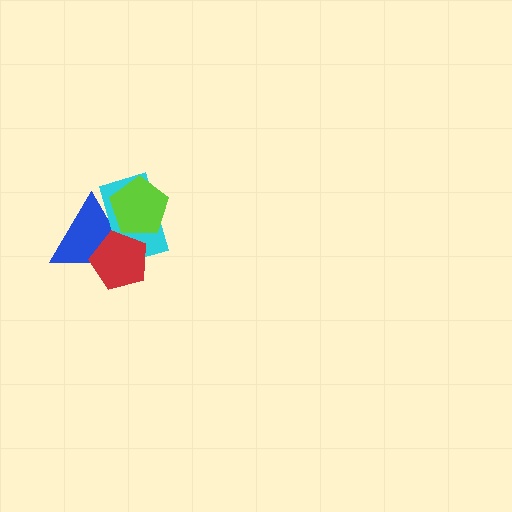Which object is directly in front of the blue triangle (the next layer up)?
The cyan rectangle is directly in front of the blue triangle.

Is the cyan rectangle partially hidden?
Yes, it is partially covered by another shape.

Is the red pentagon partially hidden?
No, no other shape covers it.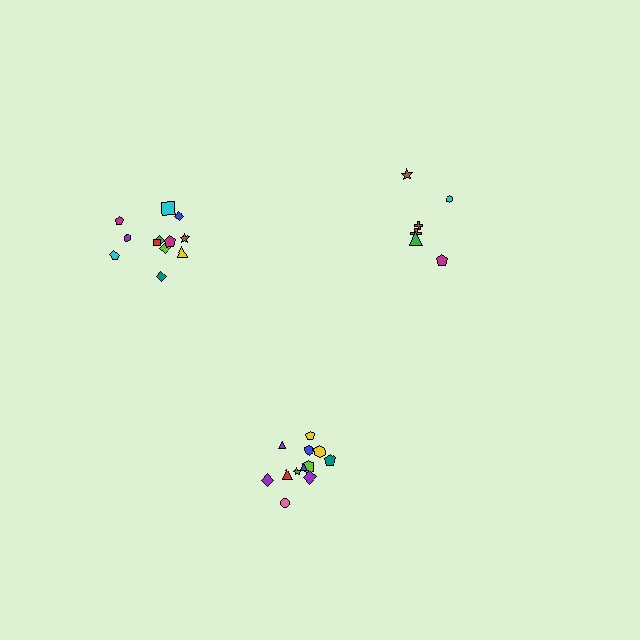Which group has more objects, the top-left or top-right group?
The top-left group.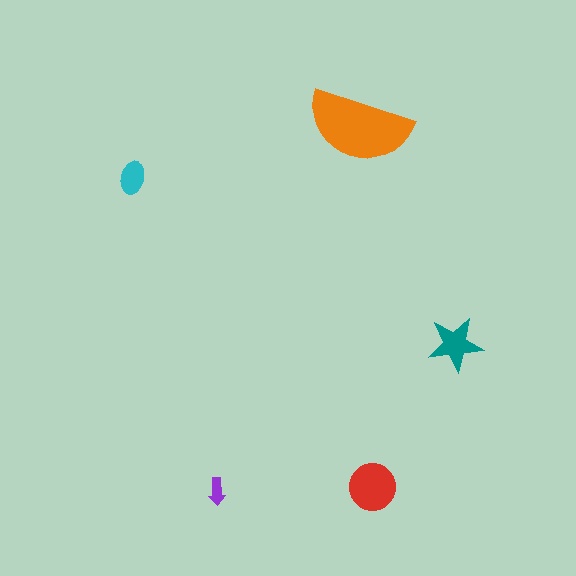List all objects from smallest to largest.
The purple arrow, the cyan ellipse, the teal star, the red circle, the orange semicircle.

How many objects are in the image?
There are 5 objects in the image.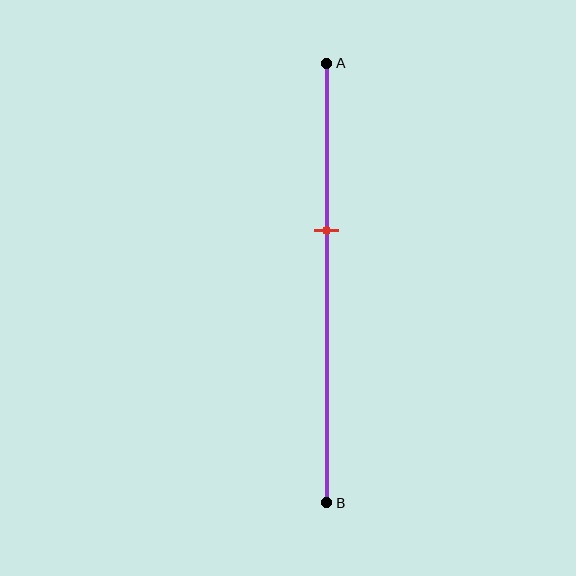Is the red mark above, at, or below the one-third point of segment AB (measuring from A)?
The red mark is below the one-third point of segment AB.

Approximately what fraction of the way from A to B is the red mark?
The red mark is approximately 40% of the way from A to B.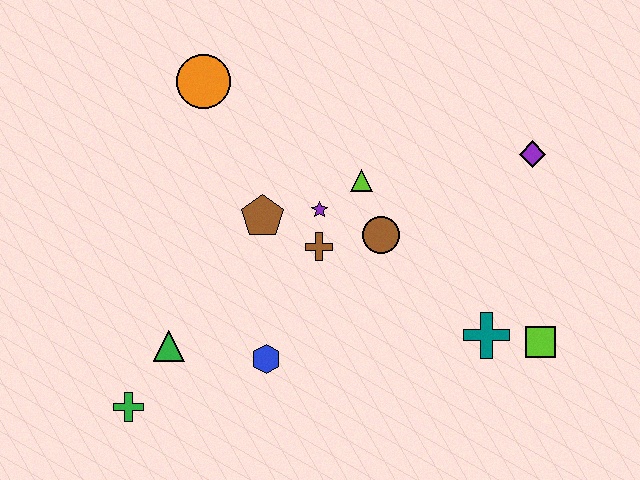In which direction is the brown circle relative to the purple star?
The brown circle is to the right of the purple star.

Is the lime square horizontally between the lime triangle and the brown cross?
No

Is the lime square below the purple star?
Yes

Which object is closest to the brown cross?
The purple star is closest to the brown cross.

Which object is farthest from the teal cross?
The orange circle is farthest from the teal cross.